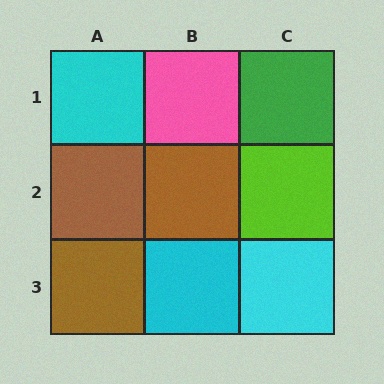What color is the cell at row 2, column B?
Brown.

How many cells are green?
1 cell is green.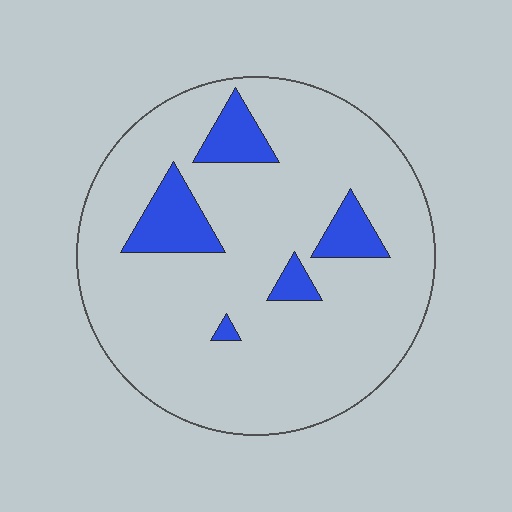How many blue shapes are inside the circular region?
5.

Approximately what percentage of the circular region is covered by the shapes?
Approximately 15%.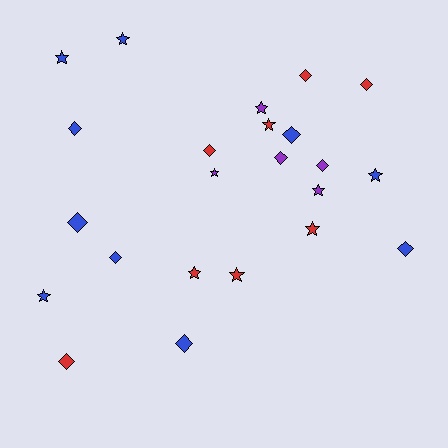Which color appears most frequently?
Blue, with 10 objects.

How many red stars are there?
There are 4 red stars.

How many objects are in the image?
There are 23 objects.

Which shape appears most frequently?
Diamond, with 12 objects.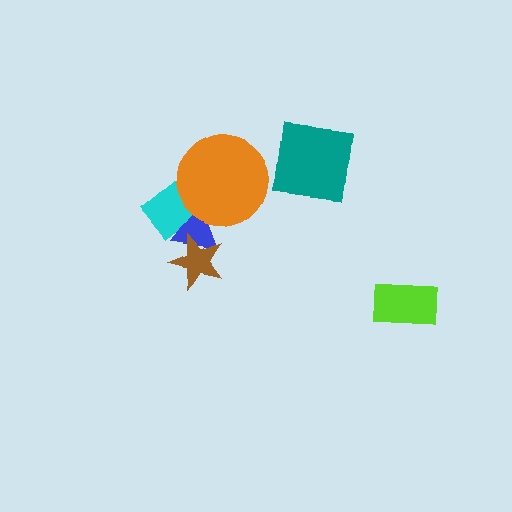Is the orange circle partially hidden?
No, no other shape covers it.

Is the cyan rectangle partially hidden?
Yes, it is partially covered by another shape.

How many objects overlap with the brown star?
1 object overlaps with the brown star.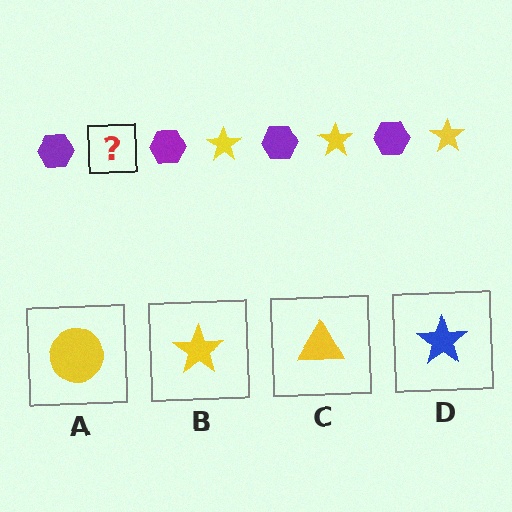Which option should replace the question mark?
Option B.